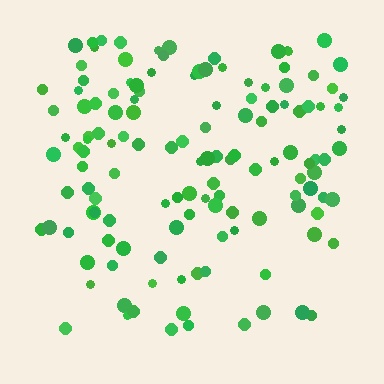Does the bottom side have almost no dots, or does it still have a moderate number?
Still a moderate number, just noticeably fewer than the top.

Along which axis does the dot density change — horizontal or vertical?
Vertical.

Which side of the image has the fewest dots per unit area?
The bottom.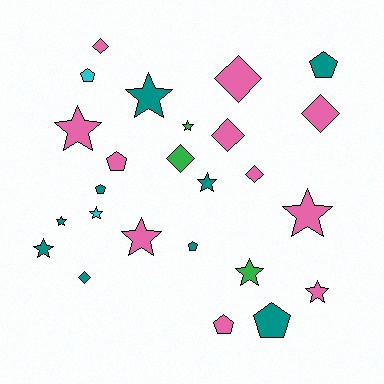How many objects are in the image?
There are 25 objects.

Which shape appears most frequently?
Star, with 11 objects.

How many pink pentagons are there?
There are 2 pink pentagons.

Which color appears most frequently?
Pink, with 11 objects.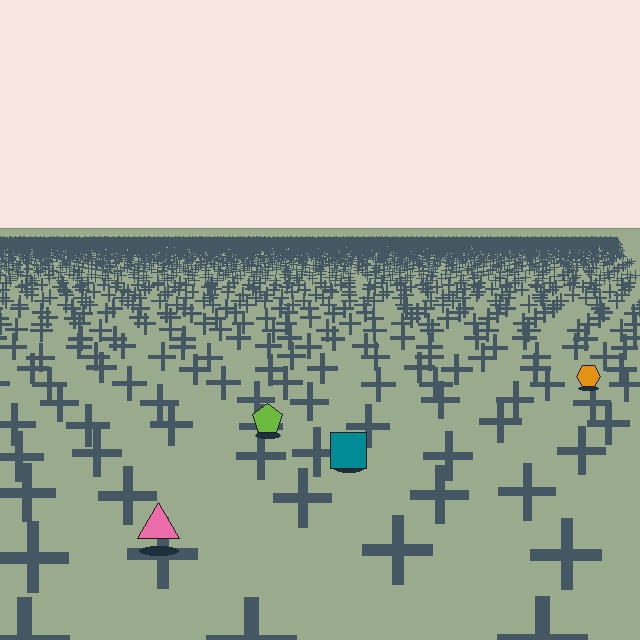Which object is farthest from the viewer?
The orange hexagon is farthest from the viewer. It appears smaller and the ground texture around it is denser.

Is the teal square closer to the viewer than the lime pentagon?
Yes. The teal square is closer — you can tell from the texture gradient: the ground texture is coarser near it.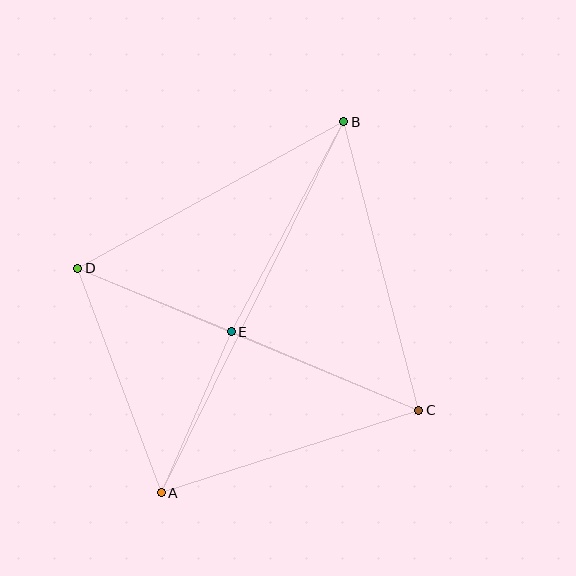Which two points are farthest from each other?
Points A and B are farthest from each other.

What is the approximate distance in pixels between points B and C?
The distance between B and C is approximately 298 pixels.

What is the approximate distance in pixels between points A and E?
The distance between A and E is approximately 176 pixels.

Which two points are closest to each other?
Points D and E are closest to each other.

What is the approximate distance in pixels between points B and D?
The distance between B and D is approximately 304 pixels.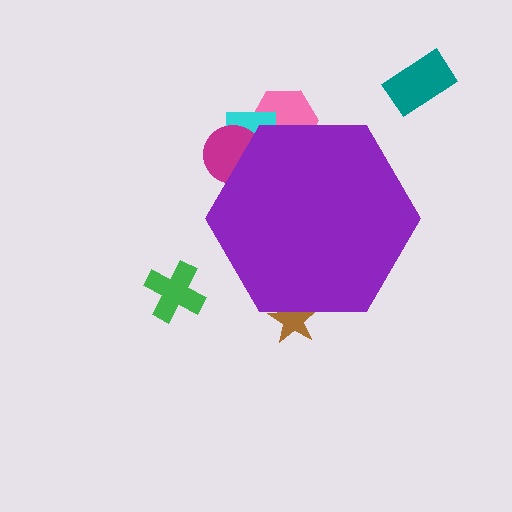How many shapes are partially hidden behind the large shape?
4 shapes are partially hidden.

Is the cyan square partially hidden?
Yes, the cyan square is partially hidden behind the purple hexagon.